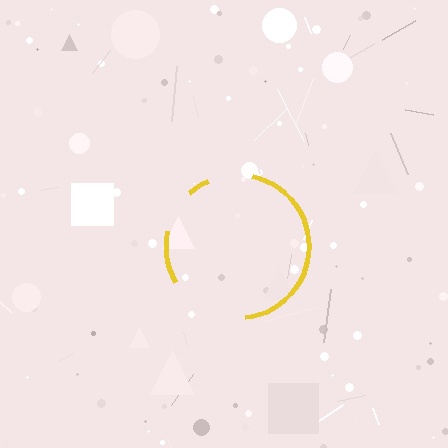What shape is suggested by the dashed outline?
The dashed outline suggests a circle.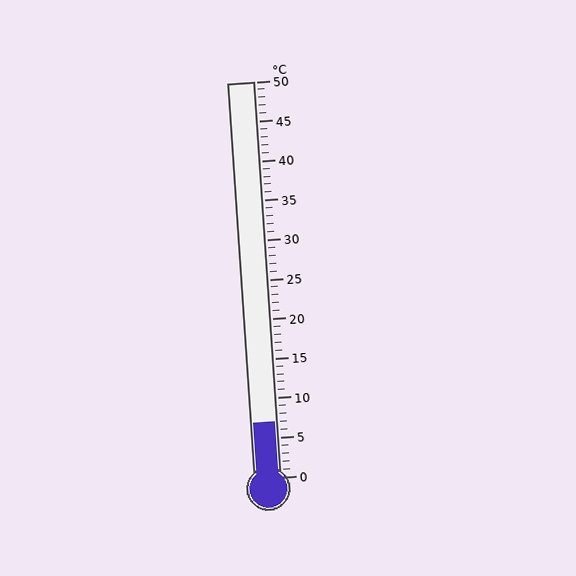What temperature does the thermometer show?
The thermometer shows approximately 7°C.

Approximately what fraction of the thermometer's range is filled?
The thermometer is filled to approximately 15% of its range.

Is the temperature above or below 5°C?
The temperature is above 5°C.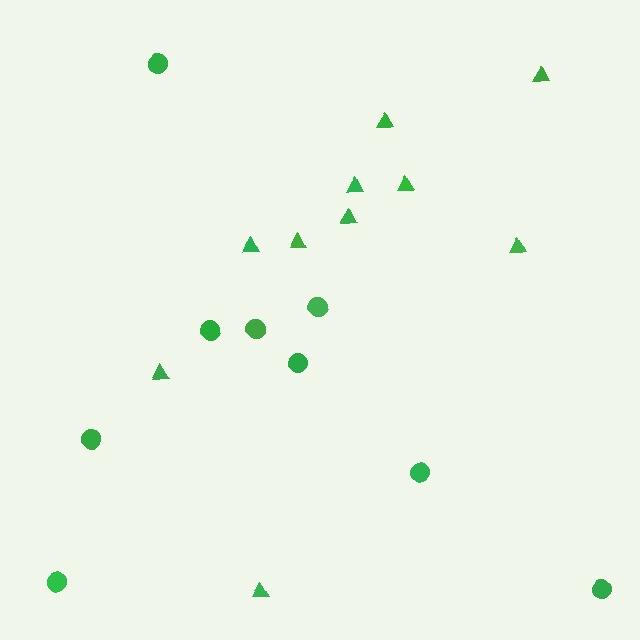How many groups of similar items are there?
There are 2 groups: one group of triangles (10) and one group of circles (9).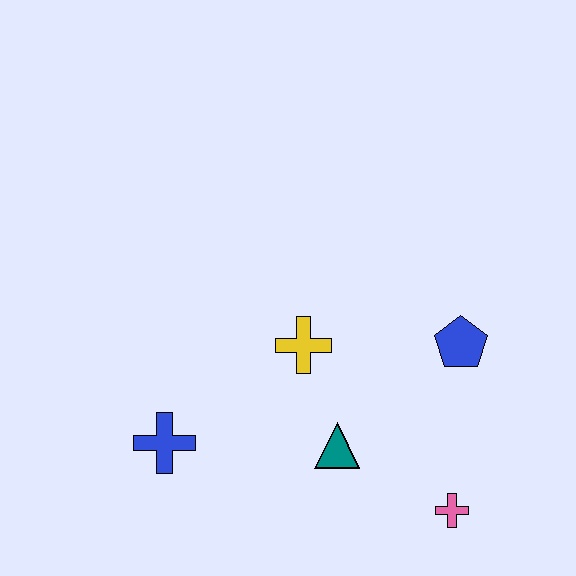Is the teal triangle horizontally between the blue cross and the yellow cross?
No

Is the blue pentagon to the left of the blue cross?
No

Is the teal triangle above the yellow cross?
No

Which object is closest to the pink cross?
The teal triangle is closest to the pink cross.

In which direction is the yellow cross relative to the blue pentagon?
The yellow cross is to the left of the blue pentagon.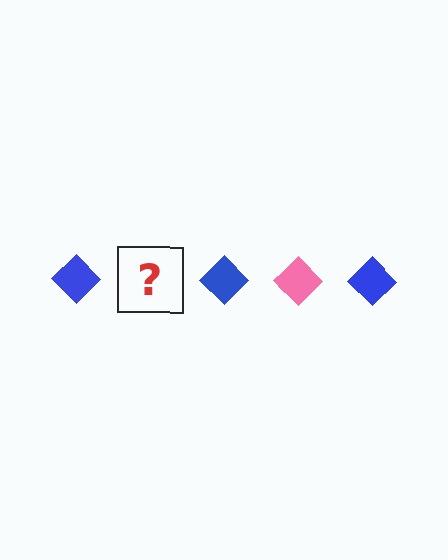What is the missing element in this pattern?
The missing element is a pink diamond.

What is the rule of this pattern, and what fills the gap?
The rule is that the pattern cycles through blue, pink diamonds. The gap should be filled with a pink diamond.